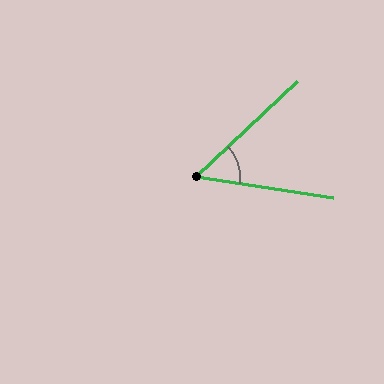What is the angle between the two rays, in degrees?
Approximately 52 degrees.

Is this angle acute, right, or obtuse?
It is acute.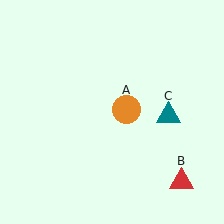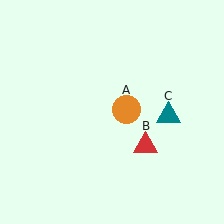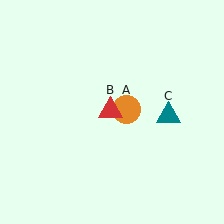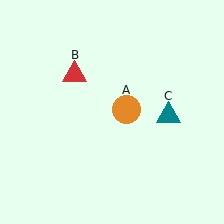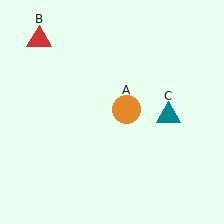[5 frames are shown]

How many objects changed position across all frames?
1 object changed position: red triangle (object B).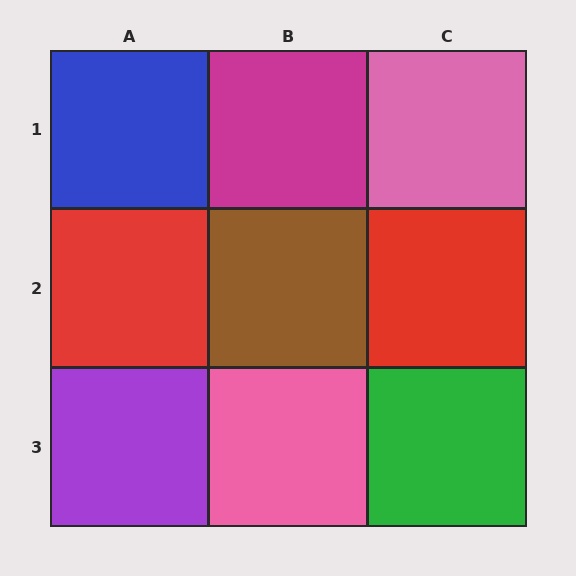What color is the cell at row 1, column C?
Pink.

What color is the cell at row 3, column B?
Pink.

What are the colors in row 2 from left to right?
Red, brown, red.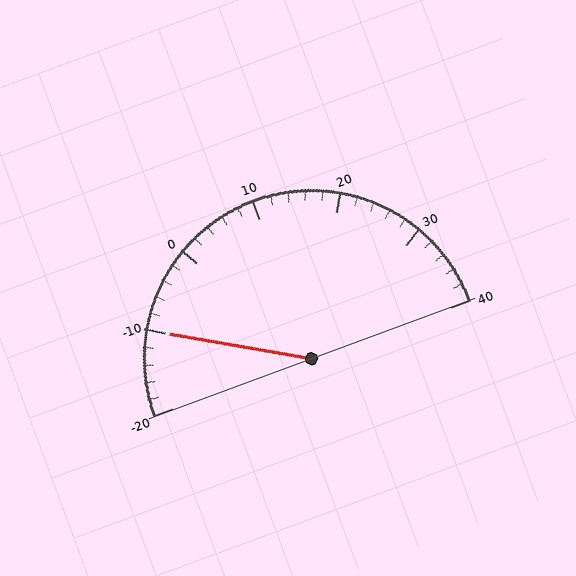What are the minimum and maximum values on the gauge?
The gauge ranges from -20 to 40.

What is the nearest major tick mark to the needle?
The nearest major tick mark is -10.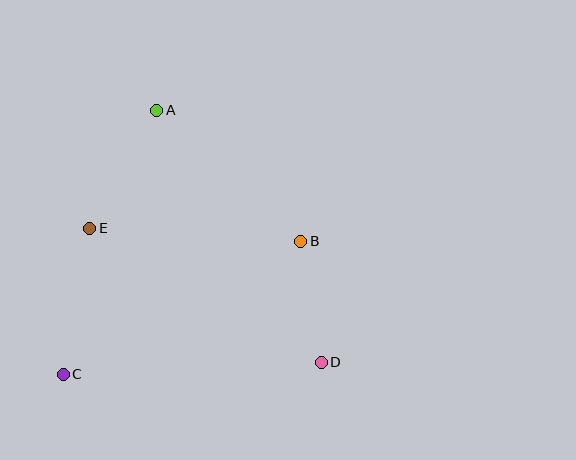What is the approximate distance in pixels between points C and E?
The distance between C and E is approximately 148 pixels.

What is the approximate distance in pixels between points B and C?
The distance between B and C is approximately 272 pixels.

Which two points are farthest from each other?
Points A and D are farthest from each other.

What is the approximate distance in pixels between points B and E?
The distance between B and E is approximately 211 pixels.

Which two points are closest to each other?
Points B and D are closest to each other.